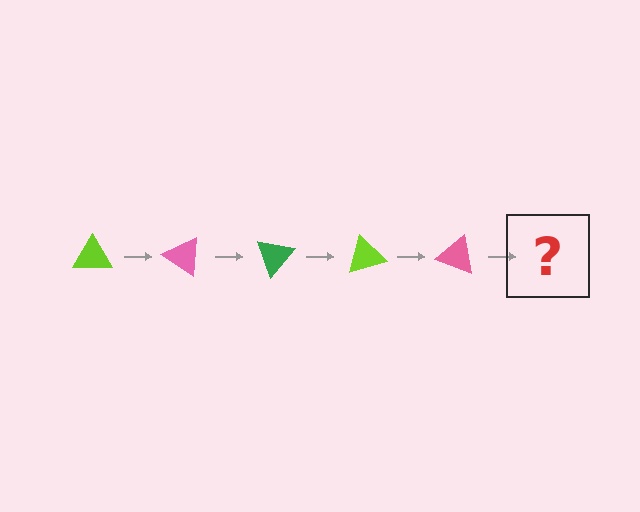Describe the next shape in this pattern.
It should be a green triangle, rotated 175 degrees from the start.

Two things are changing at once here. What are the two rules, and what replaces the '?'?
The two rules are that it rotates 35 degrees each step and the color cycles through lime, pink, and green. The '?' should be a green triangle, rotated 175 degrees from the start.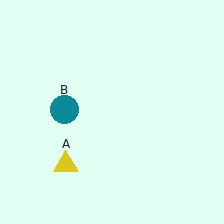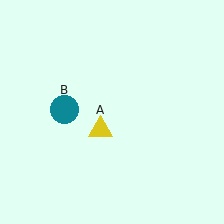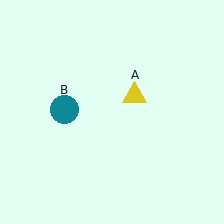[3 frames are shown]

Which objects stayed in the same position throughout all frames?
Teal circle (object B) remained stationary.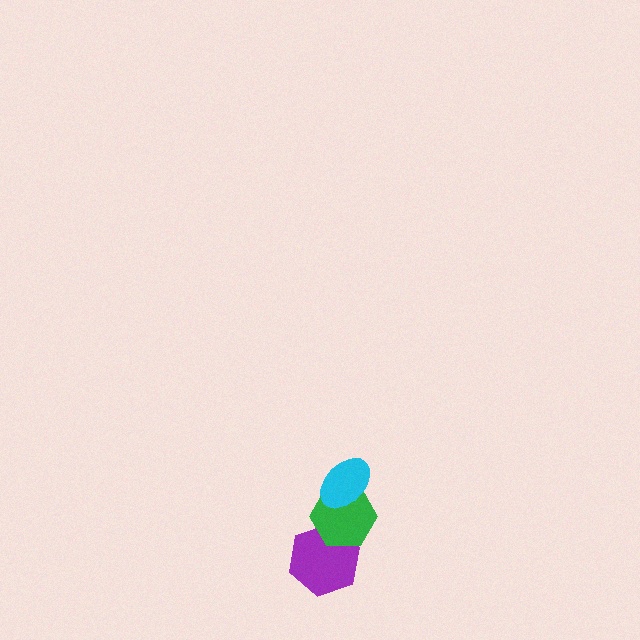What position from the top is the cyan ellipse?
The cyan ellipse is 1st from the top.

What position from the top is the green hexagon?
The green hexagon is 2nd from the top.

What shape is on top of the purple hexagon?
The green hexagon is on top of the purple hexagon.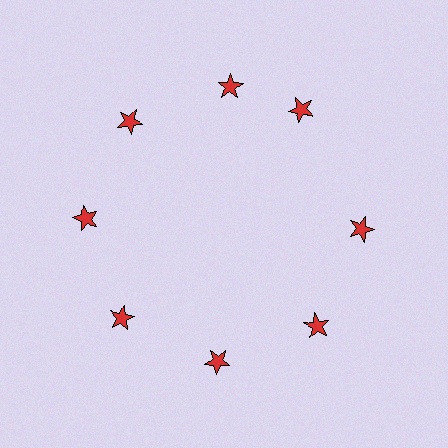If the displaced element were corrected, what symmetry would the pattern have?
It would have 8-fold rotational symmetry — the pattern would map onto itself every 45 degrees.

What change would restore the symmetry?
The symmetry would be restored by rotating it back into even spacing with its neighbors so that all 8 stars sit at equal angles and equal distance from the center.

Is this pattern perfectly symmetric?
No. The 8 red stars are arranged in a ring, but one element near the 2 o'clock position is rotated out of alignment along the ring, breaking the 8-fold rotational symmetry.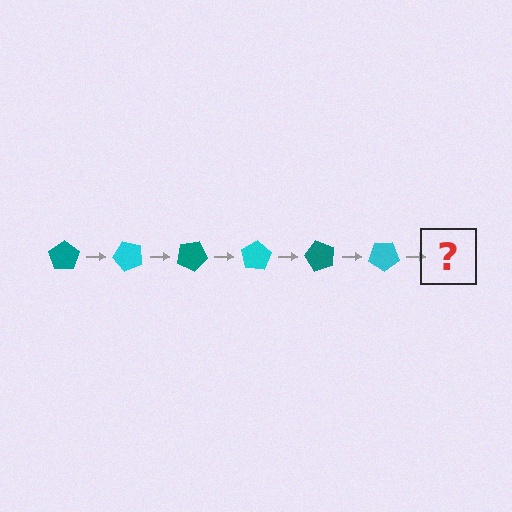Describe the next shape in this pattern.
It should be a teal pentagon, rotated 300 degrees from the start.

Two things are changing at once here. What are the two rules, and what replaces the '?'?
The two rules are that it rotates 50 degrees each step and the color cycles through teal and cyan. The '?' should be a teal pentagon, rotated 300 degrees from the start.